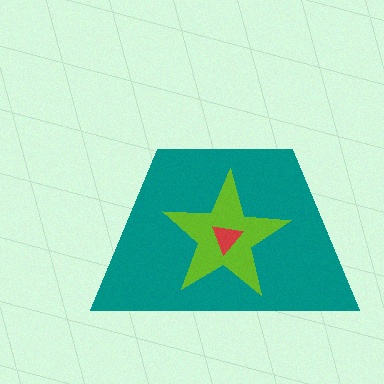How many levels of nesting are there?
3.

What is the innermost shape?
The red triangle.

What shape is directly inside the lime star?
The red triangle.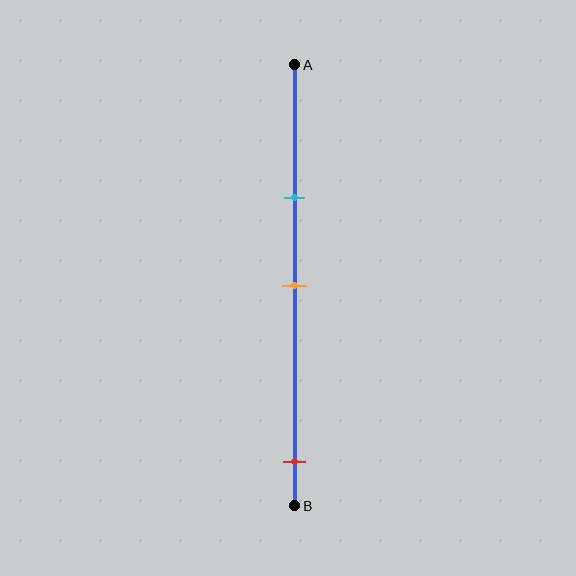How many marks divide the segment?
There are 3 marks dividing the segment.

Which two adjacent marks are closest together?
The cyan and orange marks are the closest adjacent pair.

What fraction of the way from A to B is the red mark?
The red mark is approximately 90% (0.9) of the way from A to B.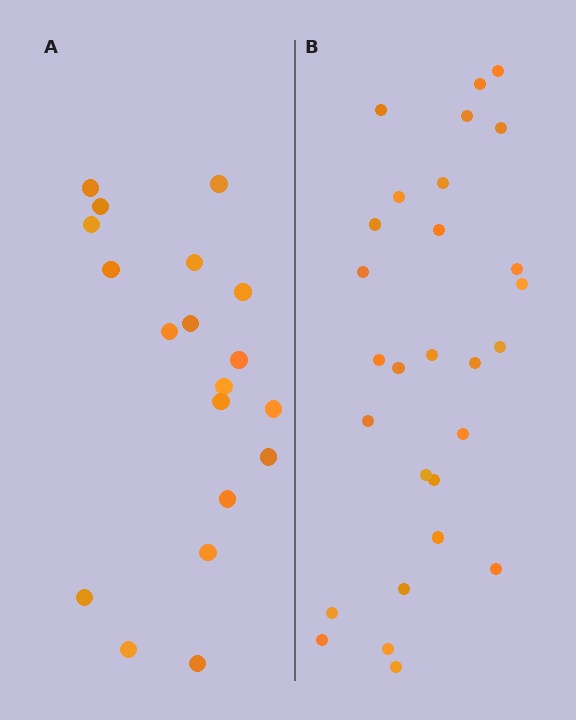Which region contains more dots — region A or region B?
Region B (the right region) has more dots.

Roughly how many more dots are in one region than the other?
Region B has roughly 8 or so more dots than region A.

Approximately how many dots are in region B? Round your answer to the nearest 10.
About 30 dots. (The exact count is 28, which rounds to 30.)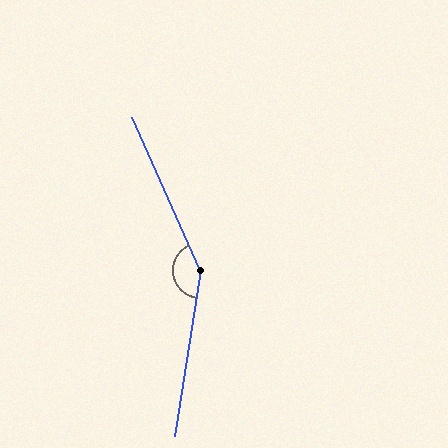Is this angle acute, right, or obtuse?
It is obtuse.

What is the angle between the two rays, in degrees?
Approximately 147 degrees.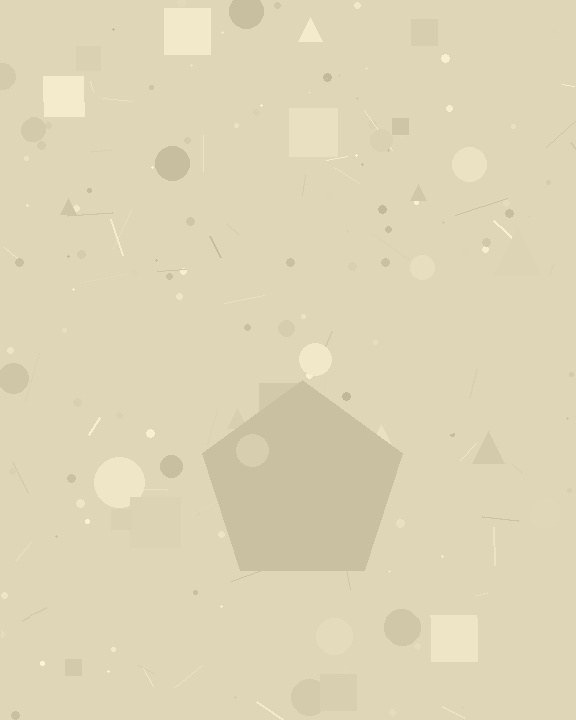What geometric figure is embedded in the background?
A pentagon is embedded in the background.